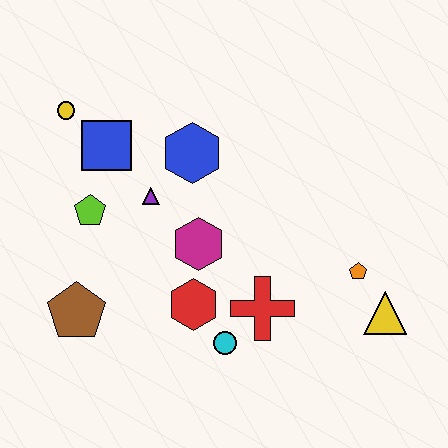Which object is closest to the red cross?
The cyan circle is closest to the red cross.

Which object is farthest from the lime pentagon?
The yellow triangle is farthest from the lime pentagon.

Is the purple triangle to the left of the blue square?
No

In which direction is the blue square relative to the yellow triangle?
The blue square is to the left of the yellow triangle.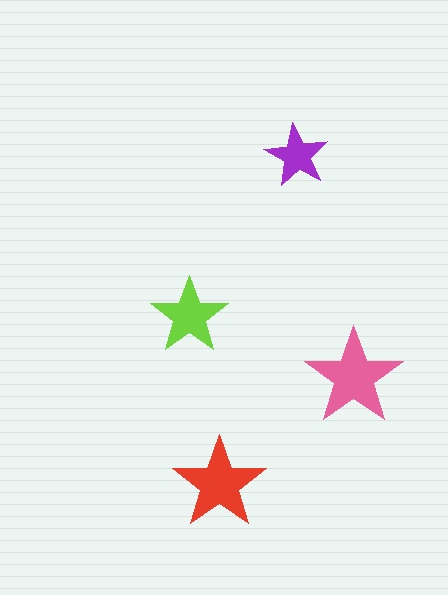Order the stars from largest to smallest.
the pink one, the red one, the lime one, the purple one.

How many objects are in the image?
There are 4 objects in the image.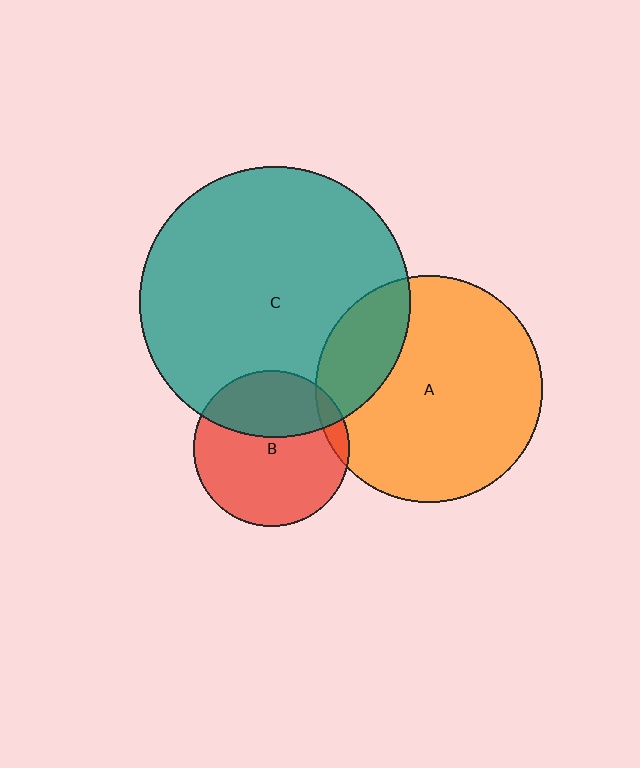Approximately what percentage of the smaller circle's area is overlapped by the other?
Approximately 5%.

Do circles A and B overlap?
Yes.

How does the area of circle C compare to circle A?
Approximately 1.4 times.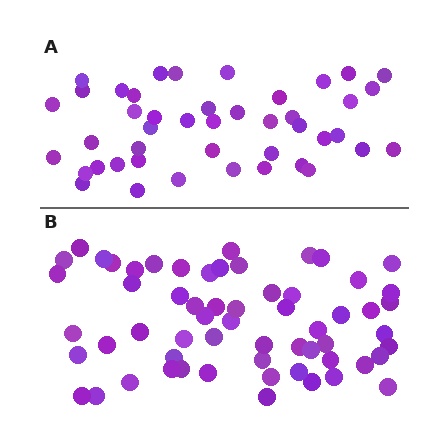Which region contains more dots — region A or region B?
Region B (the bottom region) has more dots.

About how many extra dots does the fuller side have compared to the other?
Region B has approximately 15 more dots than region A.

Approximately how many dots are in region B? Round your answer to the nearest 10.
About 60 dots.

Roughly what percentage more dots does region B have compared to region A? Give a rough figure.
About 35% more.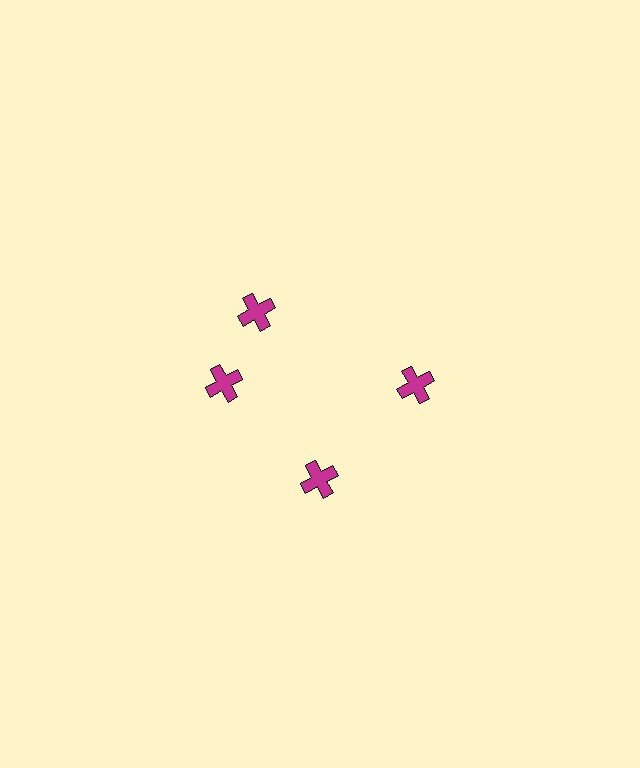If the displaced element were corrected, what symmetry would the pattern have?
It would have 4-fold rotational symmetry — the pattern would map onto itself every 90 degrees.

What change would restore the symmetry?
The symmetry would be restored by rotating it back into even spacing with its neighbors so that all 4 crosses sit at equal angles and equal distance from the center.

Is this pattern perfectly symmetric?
No. The 4 magenta crosses are arranged in a ring, but one element near the 12 o'clock position is rotated out of alignment along the ring, breaking the 4-fold rotational symmetry.